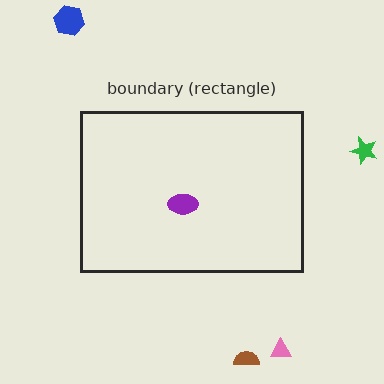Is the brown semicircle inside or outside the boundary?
Outside.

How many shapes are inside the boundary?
1 inside, 4 outside.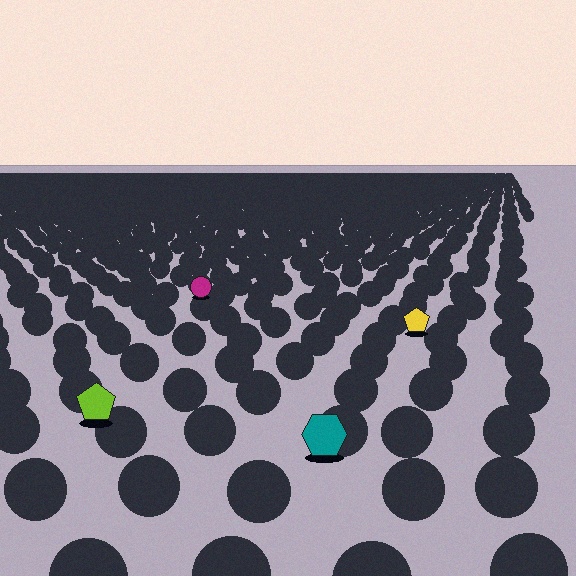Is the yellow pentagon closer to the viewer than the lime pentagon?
No. The lime pentagon is closer — you can tell from the texture gradient: the ground texture is coarser near it.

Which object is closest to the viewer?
The teal hexagon is closest. The texture marks near it are larger and more spread out.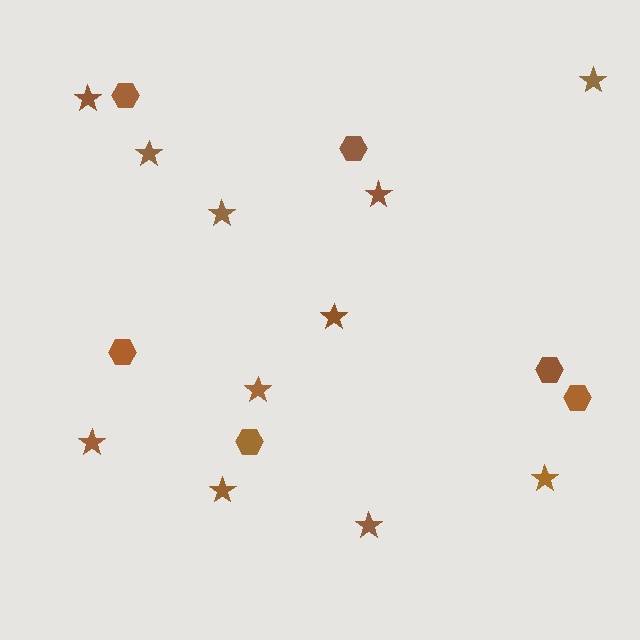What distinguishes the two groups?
There are 2 groups: one group of stars (11) and one group of hexagons (6).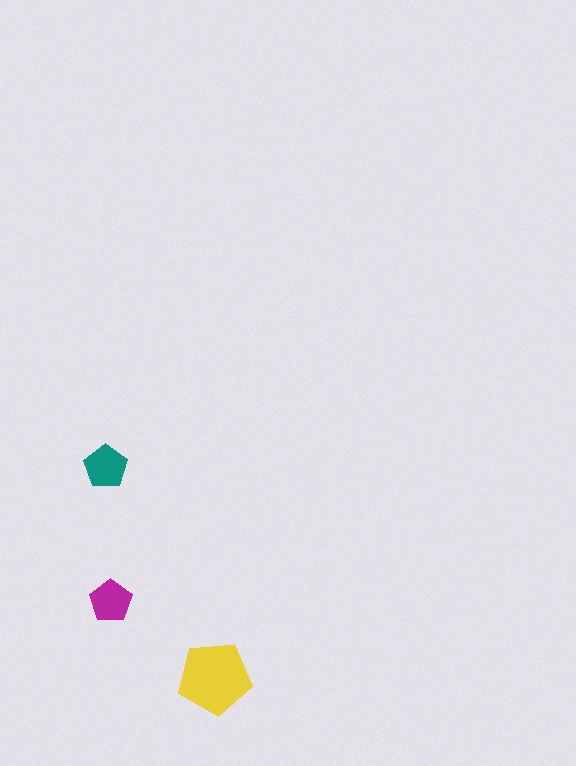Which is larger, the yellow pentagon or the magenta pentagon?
The yellow one.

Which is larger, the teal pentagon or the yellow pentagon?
The yellow one.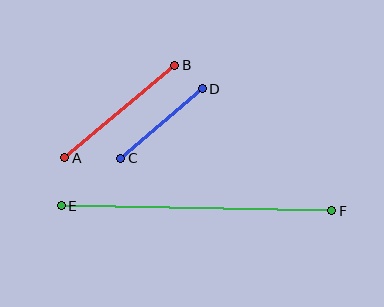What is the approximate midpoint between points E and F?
The midpoint is at approximately (196, 208) pixels.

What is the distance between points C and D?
The distance is approximately 107 pixels.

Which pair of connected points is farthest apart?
Points E and F are farthest apart.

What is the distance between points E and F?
The distance is approximately 270 pixels.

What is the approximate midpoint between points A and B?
The midpoint is at approximately (120, 112) pixels.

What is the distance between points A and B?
The distance is approximately 144 pixels.